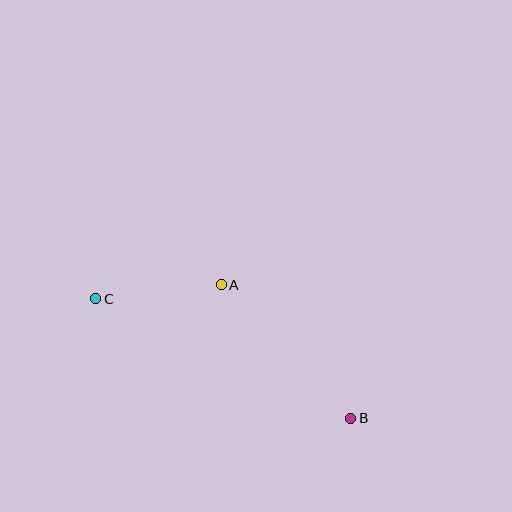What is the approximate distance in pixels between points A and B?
The distance between A and B is approximately 186 pixels.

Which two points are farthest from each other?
Points B and C are farthest from each other.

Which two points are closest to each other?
Points A and C are closest to each other.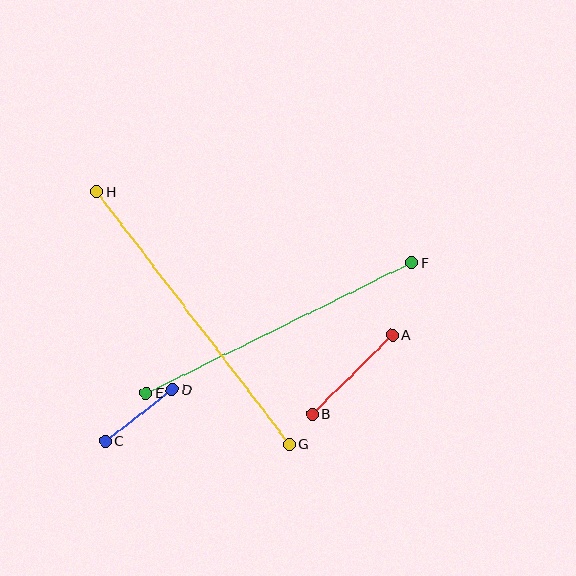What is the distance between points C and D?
The distance is approximately 84 pixels.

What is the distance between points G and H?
The distance is approximately 317 pixels.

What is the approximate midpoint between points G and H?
The midpoint is at approximately (193, 318) pixels.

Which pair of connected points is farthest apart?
Points G and H are farthest apart.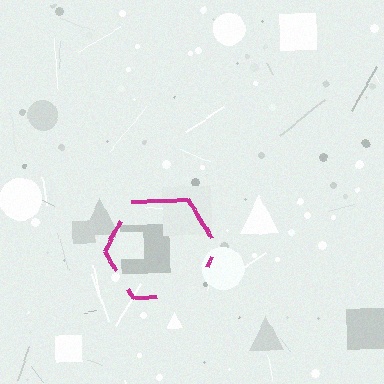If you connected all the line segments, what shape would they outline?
They would outline a hexagon.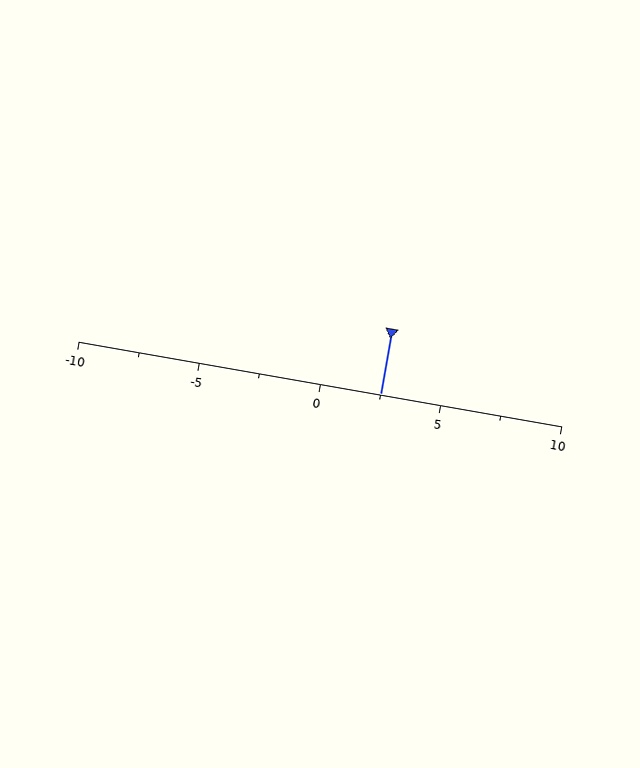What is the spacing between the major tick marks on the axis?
The major ticks are spaced 5 apart.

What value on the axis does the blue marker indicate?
The marker indicates approximately 2.5.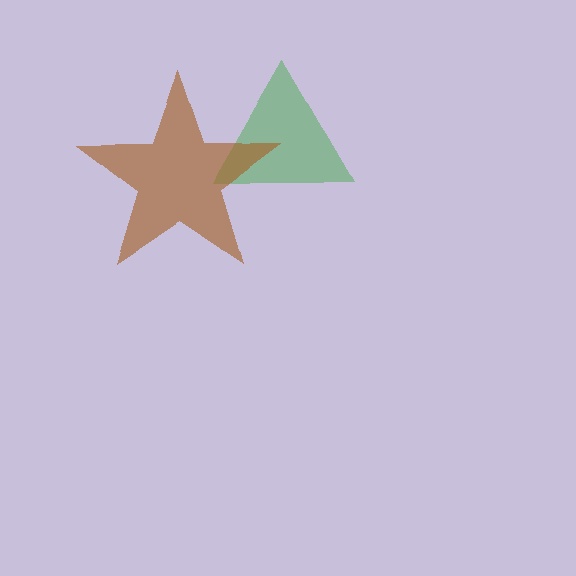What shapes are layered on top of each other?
The layered shapes are: a green triangle, a brown star.